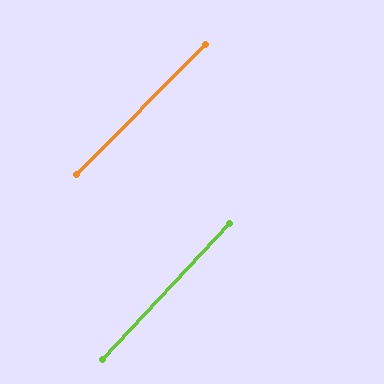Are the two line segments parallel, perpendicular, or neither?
Parallel — their directions differ by only 1.8°.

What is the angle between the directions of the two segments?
Approximately 2 degrees.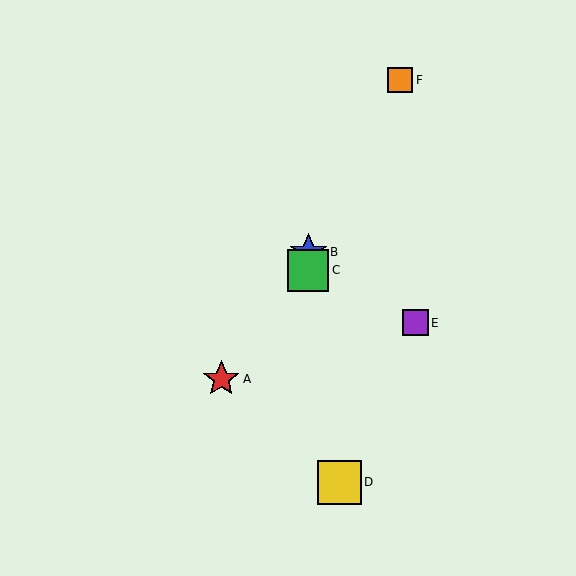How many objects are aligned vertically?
2 objects (B, C) are aligned vertically.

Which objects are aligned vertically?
Objects B, C are aligned vertically.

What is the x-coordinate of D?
Object D is at x≈339.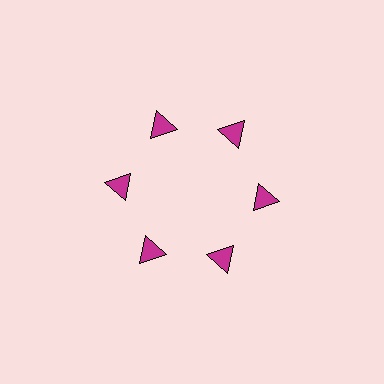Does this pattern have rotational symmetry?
Yes, this pattern has 6-fold rotational symmetry. It looks the same after rotating 60 degrees around the center.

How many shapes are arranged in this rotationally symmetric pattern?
There are 6 shapes, arranged in 6 groups of 1.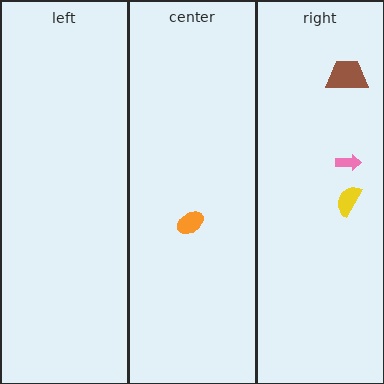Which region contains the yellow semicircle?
The right region.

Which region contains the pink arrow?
The right region.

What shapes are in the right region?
The pink arrow, the brown trapezoid, the yellow semicircle.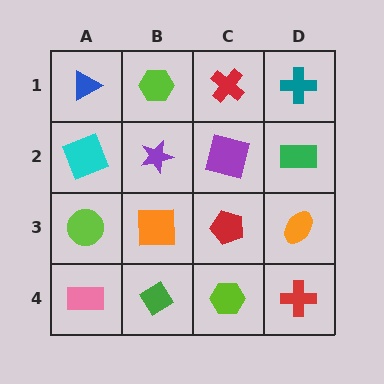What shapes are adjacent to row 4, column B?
An orange square (row 3, column B), a pink rectangle (row 4, column A), a lime hexagon (row 4, column C).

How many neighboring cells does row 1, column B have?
3.